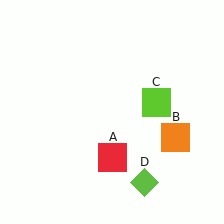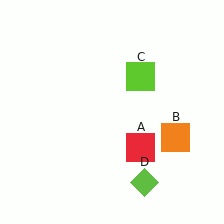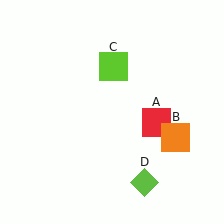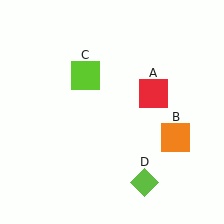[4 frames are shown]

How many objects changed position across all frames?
2 objects changed position: red square (object A), lime square (object C).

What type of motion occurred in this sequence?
The red square (object A), lime square (object C) rotated counterclockwise around the center of the scene.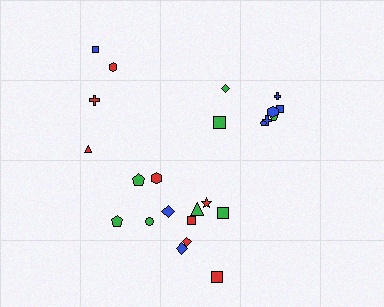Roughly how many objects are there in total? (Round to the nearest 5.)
Roughly 25 objects in total.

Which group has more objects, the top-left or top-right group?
The top-right group.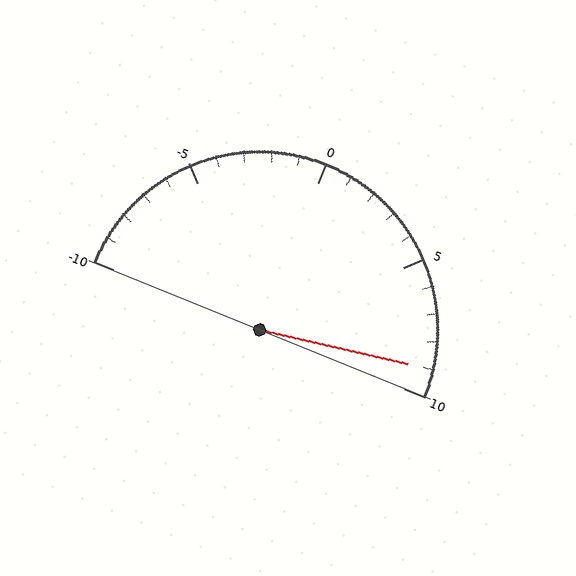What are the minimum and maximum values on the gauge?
The gauge ranges from -10 to 10.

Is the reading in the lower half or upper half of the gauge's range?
The reading is in the upper half of the range (-10 to 10).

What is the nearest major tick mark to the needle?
The nearest major tick mark is 10.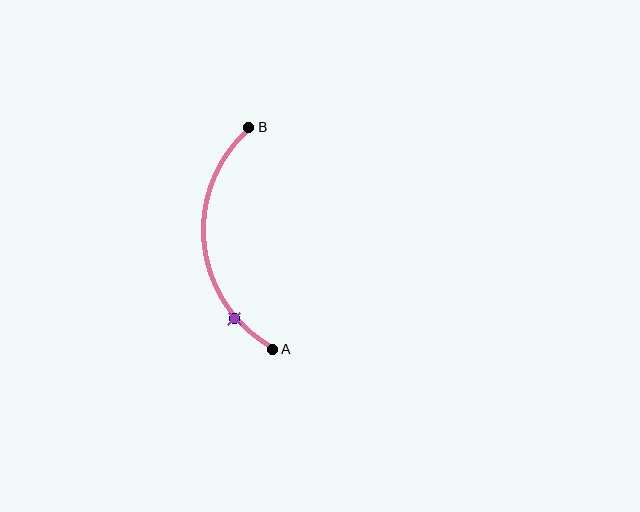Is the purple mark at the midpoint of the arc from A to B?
No. The purple mark lies on the arc but is closer to endpoint A. The arc midpoint would be at the point on the curve equidistant along the arc from both A and B.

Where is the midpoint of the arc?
The arc midpoint is the point on the curve farthest from the straight line joining A and B. It sits to the left of that line.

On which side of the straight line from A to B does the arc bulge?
The arc bulges to the left of the straight line connecting A and B.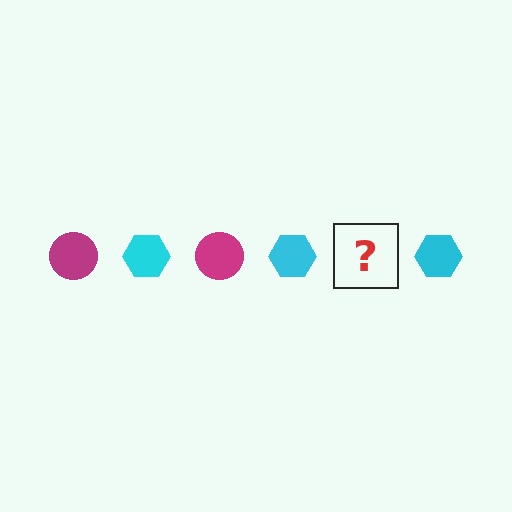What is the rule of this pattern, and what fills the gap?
The rule is that the pattern alternates between magenta circle and cyan hexagon. The gap should be filled with a magenta circle.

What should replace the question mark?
The question mark should be replaced with a magenta circle.